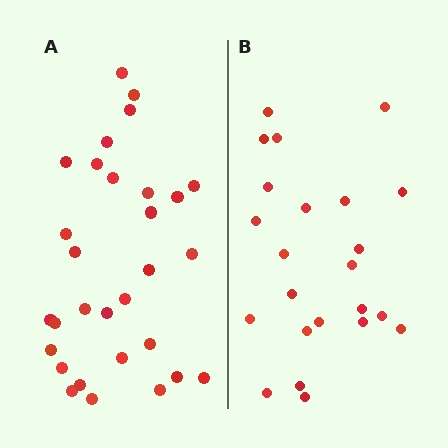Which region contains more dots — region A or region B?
Region A (the left region) has more dots.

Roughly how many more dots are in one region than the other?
Region A has roughly 8 or so more dots than region B.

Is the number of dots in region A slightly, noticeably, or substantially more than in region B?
Region A has noticeably more, but not dramatically so. The ratio is roughly 1.3 to 1.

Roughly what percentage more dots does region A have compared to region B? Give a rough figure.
About 30% more.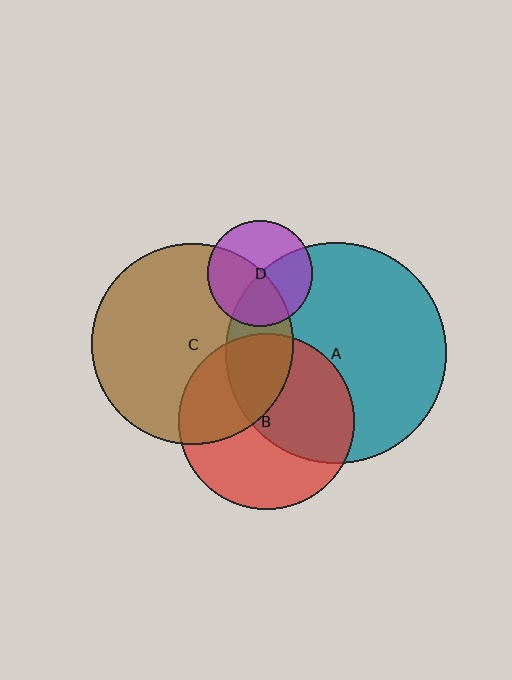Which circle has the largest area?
Circle A (teal).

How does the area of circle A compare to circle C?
Approximately 1.2 times.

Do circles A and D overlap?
Yes.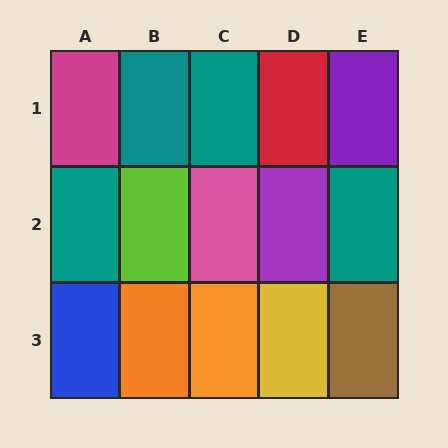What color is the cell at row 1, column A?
Magenta.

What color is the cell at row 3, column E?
Brown.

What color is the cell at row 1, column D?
Red.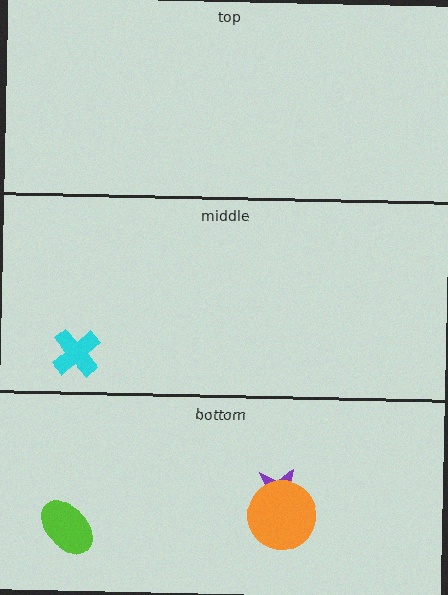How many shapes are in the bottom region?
3.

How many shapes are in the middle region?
1.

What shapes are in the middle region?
The cyan cross.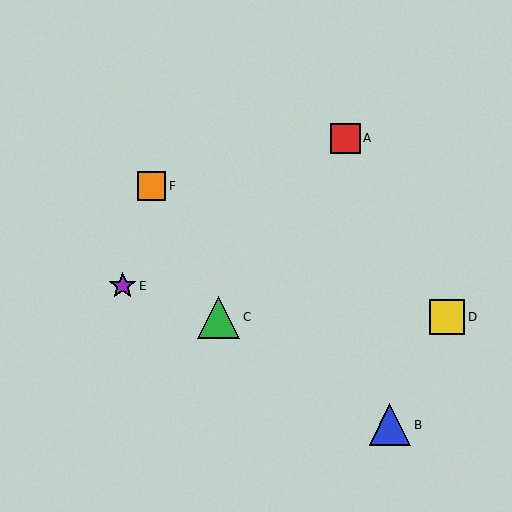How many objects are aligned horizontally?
2 objects (C, D) are aligned horizontally.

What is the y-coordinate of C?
Object C is at y≈317.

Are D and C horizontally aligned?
Yes, both are at y≈317.